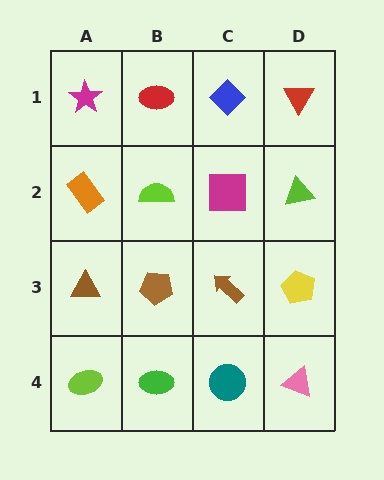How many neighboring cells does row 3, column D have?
3.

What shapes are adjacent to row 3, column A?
An orange rectangle (row 2, column A), a lime ellipse (row 4, column A), a brown pentagon (row 3, column B).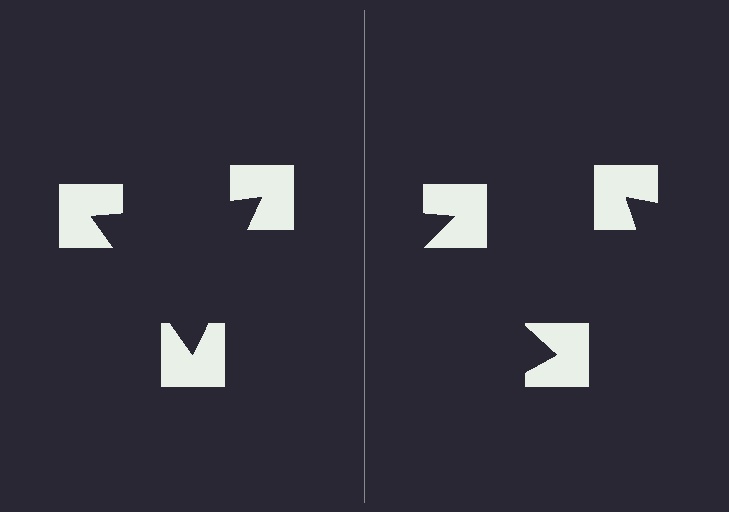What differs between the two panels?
The notched squares are positioned identically on both sides; only the wedge orientations differ. On the left they align to a triangle; on the right they are misaligned.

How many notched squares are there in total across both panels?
6 — 3 on each side.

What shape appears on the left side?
An illusory triangle.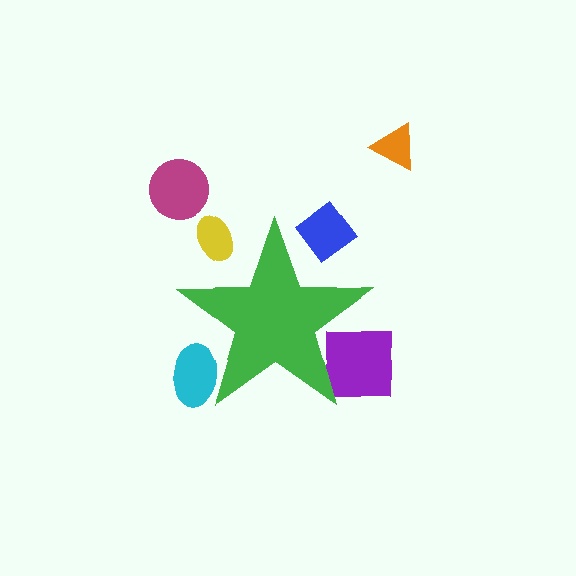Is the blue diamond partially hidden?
Yes, the blue diamond is partially hidden behind the green star.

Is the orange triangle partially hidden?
No, the orange triangle is fully visible.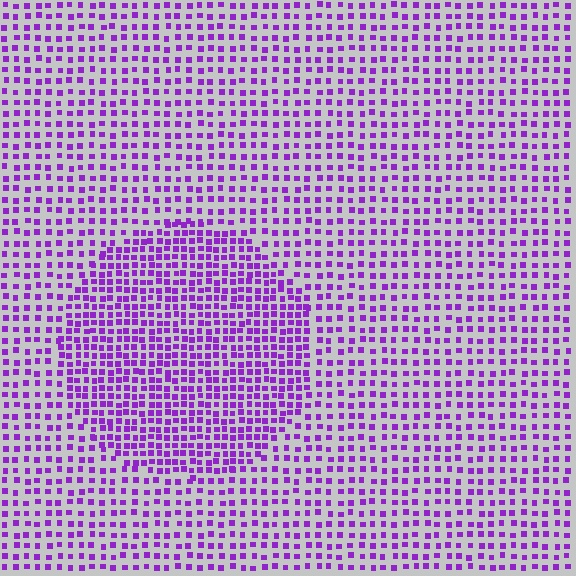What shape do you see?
I see a circle.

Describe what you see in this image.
The image contains small purple elements arranged at two different densities. A circle-shaped region is visible where the elements are more densely packed than the surrounding area.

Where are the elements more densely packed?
The elements are more densely packed inside the circle boundary.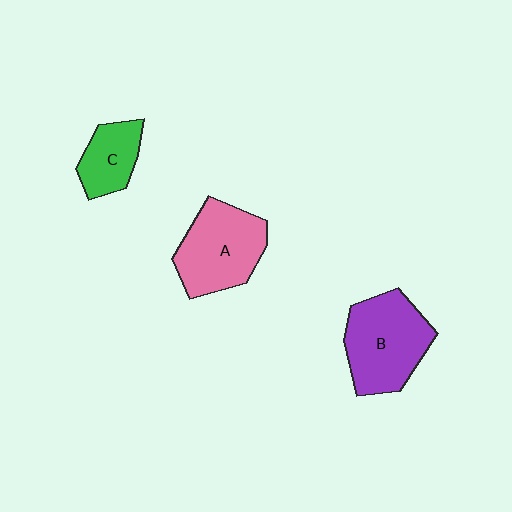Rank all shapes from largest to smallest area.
From largest to smallest: B (purple), A (pink), C (green).